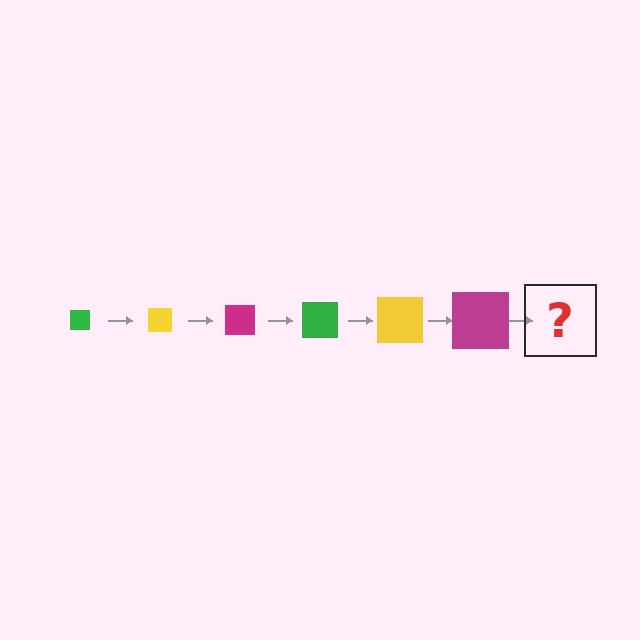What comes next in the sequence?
The next element should be a green square, larger than the previous one.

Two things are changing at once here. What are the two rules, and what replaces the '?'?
The two rules are that the square grows larger each step and the color cycles through green, yellow, and magenta. The '?' should be a green square, larger than the previous one.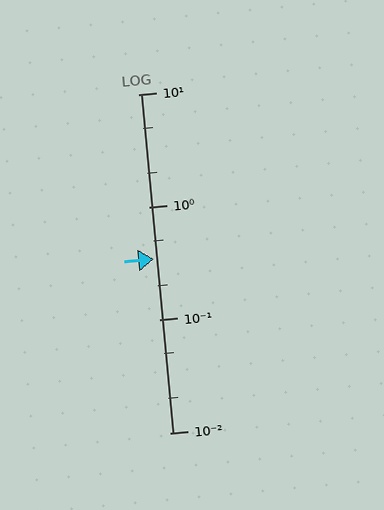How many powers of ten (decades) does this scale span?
The scale spans 3 decades, from 0.01 to 10.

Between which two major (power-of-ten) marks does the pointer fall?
The pointer is between 0.1 and 1.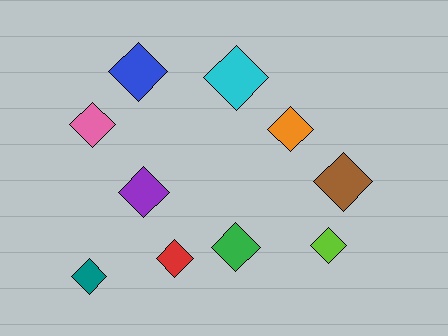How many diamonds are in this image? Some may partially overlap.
There are 10 diamonds.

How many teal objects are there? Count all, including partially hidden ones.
There is 1 teal object.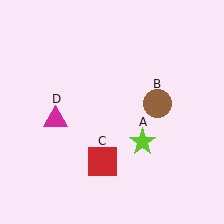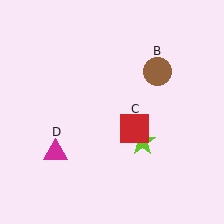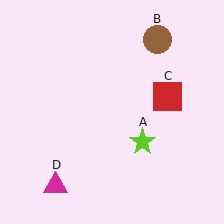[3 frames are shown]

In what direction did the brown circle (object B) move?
The brown circle (object B) moved up.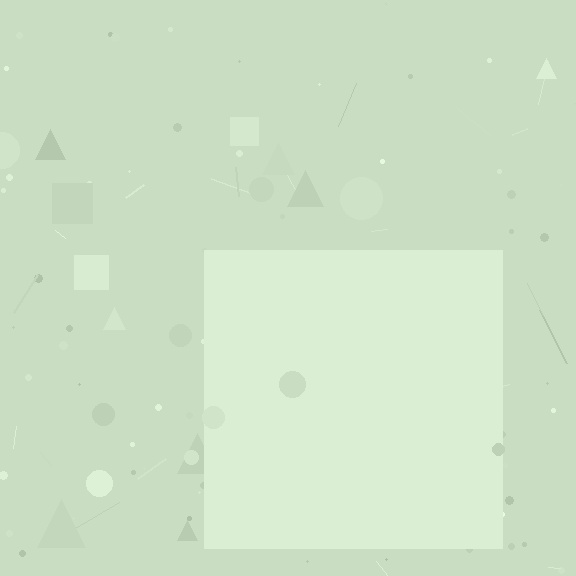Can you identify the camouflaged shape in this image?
The camouflaged shape is a square.